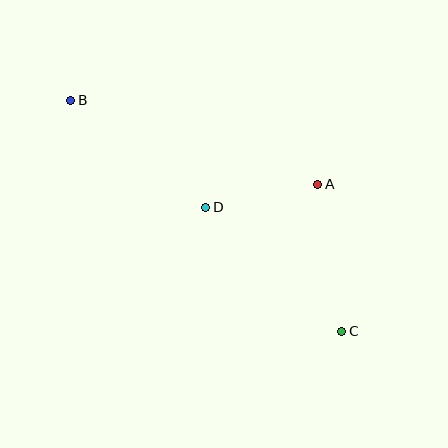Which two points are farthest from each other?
Points B and C are farthest from each other.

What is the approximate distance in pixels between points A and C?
The distance between A and C is approximately 149 pixels.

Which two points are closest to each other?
Points A and D are closest to each other.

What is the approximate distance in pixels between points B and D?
The distance between B and D is approximately 172 pixels.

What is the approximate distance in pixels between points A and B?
The distance between A and B is approximately 261 pixels.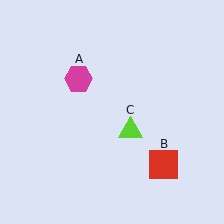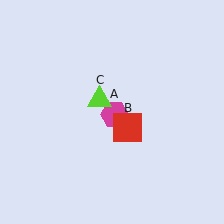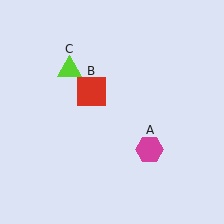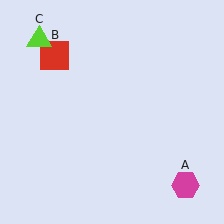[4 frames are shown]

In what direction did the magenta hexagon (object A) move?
The magenta hexagon (object A) moved down and to the right.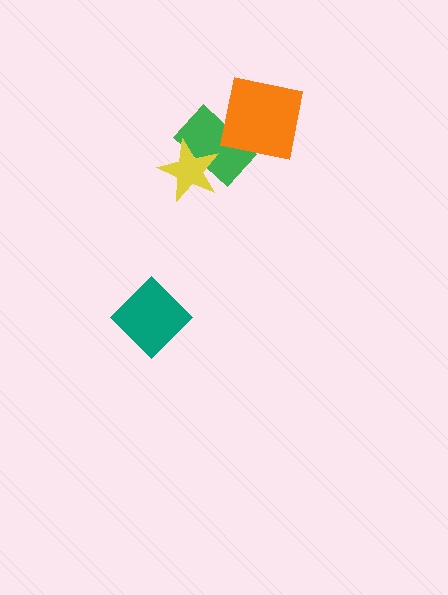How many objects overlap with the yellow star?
1 object overlaps with the yellow star.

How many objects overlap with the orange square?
1 object overlaps with the orange square.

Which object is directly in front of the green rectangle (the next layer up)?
The orange square is directly in front of the green rectangle.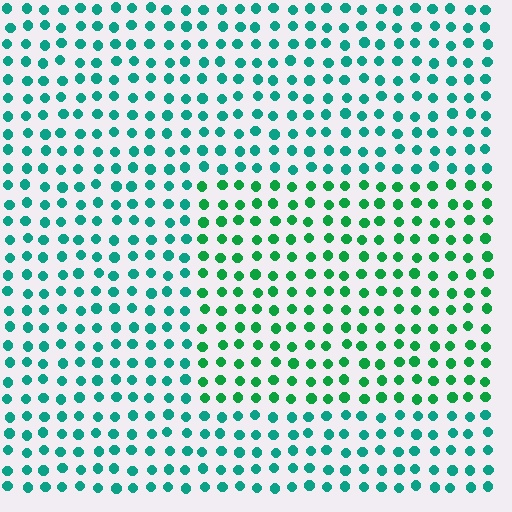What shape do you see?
I see a rectangle.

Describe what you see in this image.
The image is filled with small teal elements in a uniform arrangement. A rectangle-shaped region is visible where the elements are tinted to a slightly different hue, forming a subtle color boundary.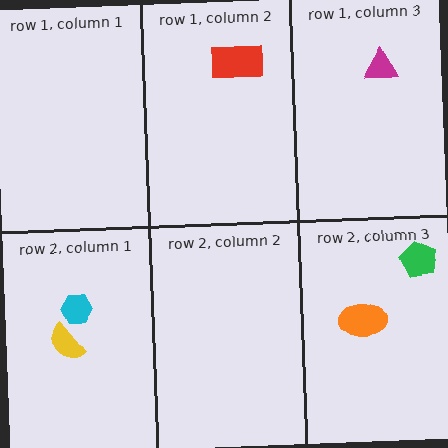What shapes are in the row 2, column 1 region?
The cyan hexagon, the yellow semicircle.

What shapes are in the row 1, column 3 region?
The magenta triangle.